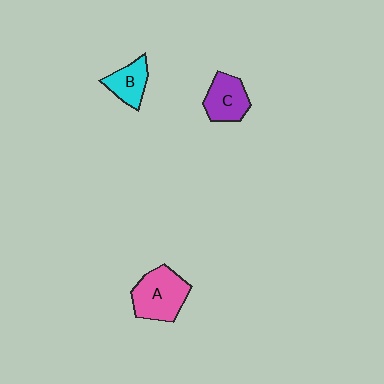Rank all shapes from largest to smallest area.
From largest to smallest: A (pink), C (purple), B (cyan).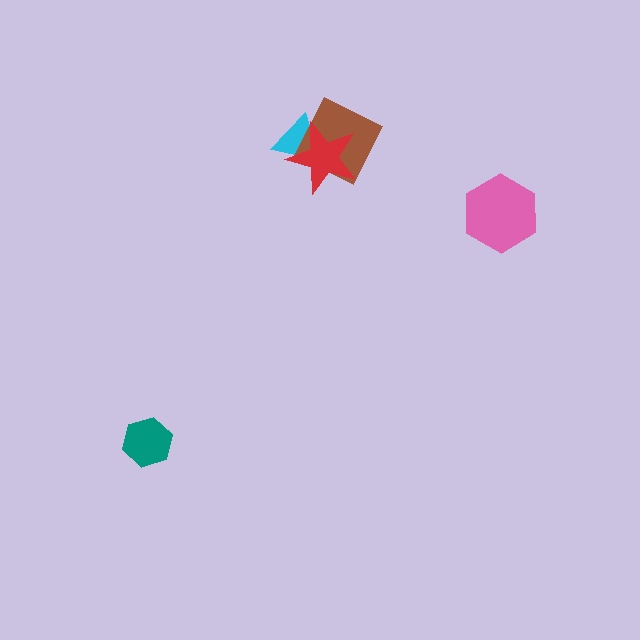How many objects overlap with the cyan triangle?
2 objects overlap with the cyan triangle.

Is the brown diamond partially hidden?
Yes, it is partially covered by another shape.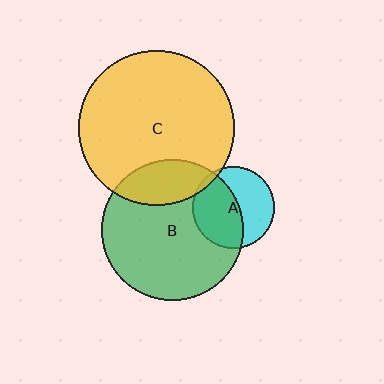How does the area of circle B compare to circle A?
Approximately 2.9 times.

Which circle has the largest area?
Circle C (yellow).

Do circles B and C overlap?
Yes.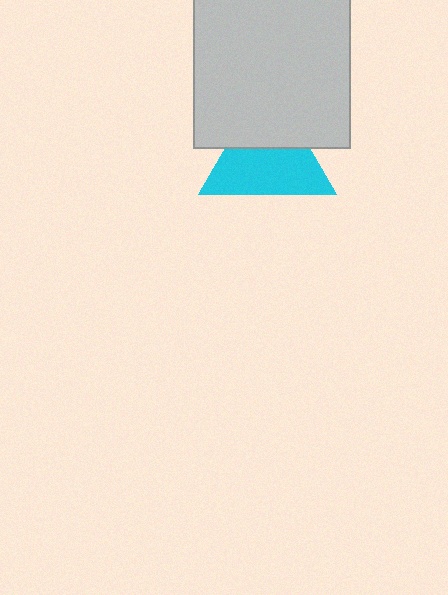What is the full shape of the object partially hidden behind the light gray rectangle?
The partially hidden object is a cyan triangle.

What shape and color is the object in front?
The object in front is a light gray rectangle.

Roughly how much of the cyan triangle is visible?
About half of it is visible (roughly 62%).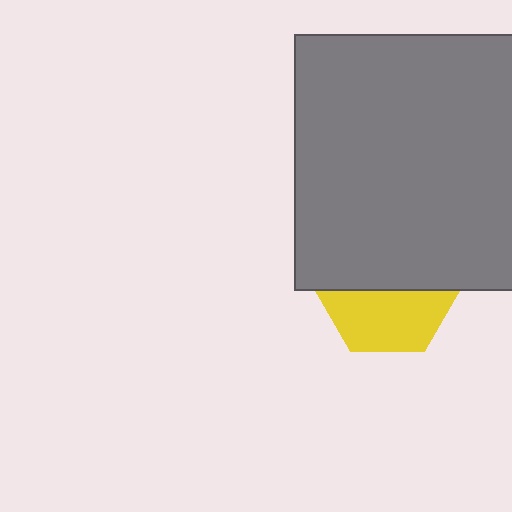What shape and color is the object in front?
The object in front is a gray square.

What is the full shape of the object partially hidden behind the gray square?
The partially hidden object is a yellow hexagon.